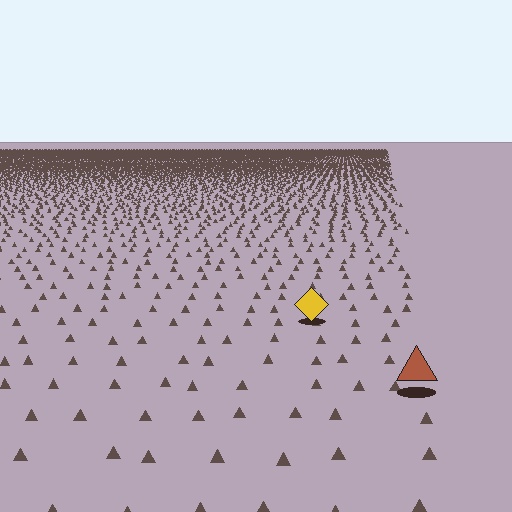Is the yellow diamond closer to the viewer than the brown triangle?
No. The brown triangle is closer — you can tell from the texture gradient: the ground texture is coarser near it.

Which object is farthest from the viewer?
The yellow diamond is farthest from the viewer. It appears smaller and the ground texture around it is denser.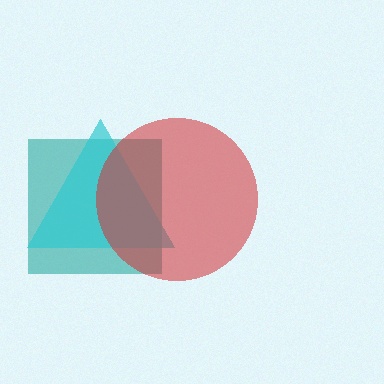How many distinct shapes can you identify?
There are 3 distinct shapes: a teal square, a cyan triangle, a red circle.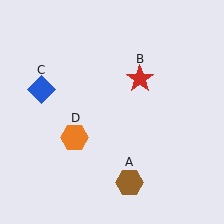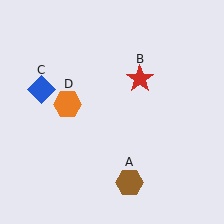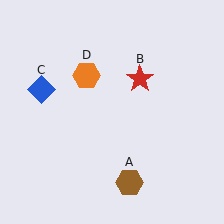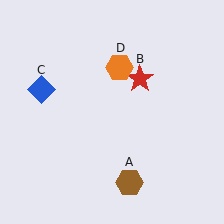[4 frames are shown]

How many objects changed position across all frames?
1 object changed position: orange hexagon (object D).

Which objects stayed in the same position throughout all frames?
Brown hexagon (object A) and red star (object B) and blue diamond (object C) remained stationary.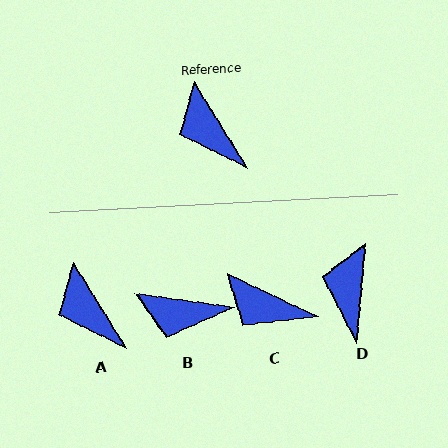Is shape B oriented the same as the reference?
No, it is off by about 50 degrees.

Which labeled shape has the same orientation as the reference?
A.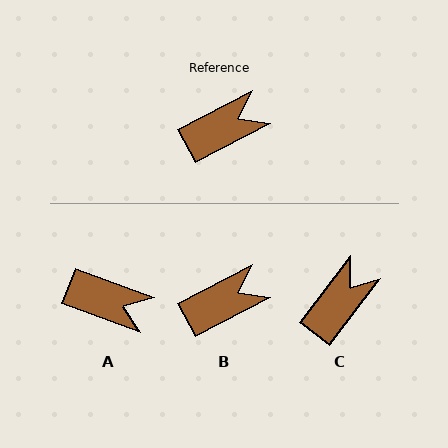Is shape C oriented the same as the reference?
No, it is off by about 25 degrees.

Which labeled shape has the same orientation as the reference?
B.